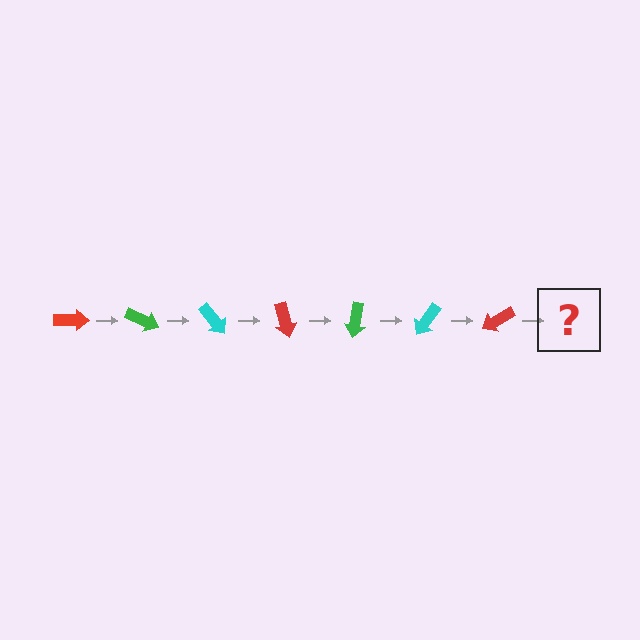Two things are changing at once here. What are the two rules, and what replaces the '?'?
The two rules are that it rotates 25 degrees each step and the color cycles through red, green, and cyan. The '?' should be a green arrow, rotated 175 degrees from the start.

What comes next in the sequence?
The next element should be a green arrow, rotated 175 degrees from the start.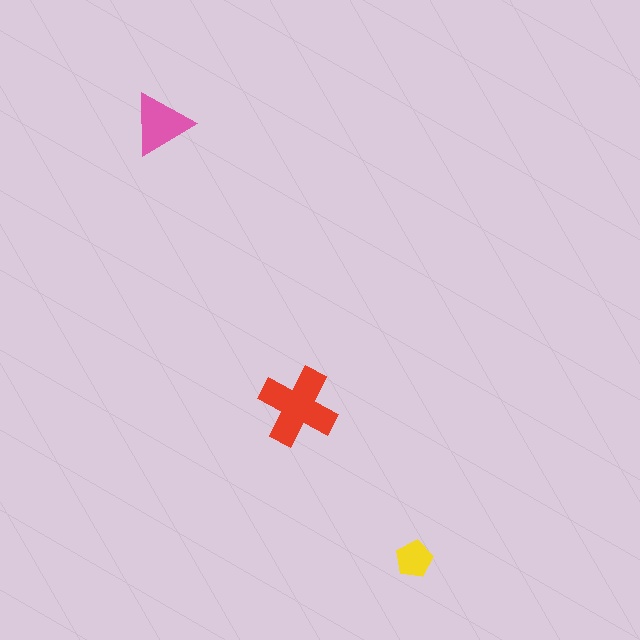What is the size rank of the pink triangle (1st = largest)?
2nd.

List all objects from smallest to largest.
The yellow pentagon, the pink triangle, the red cross.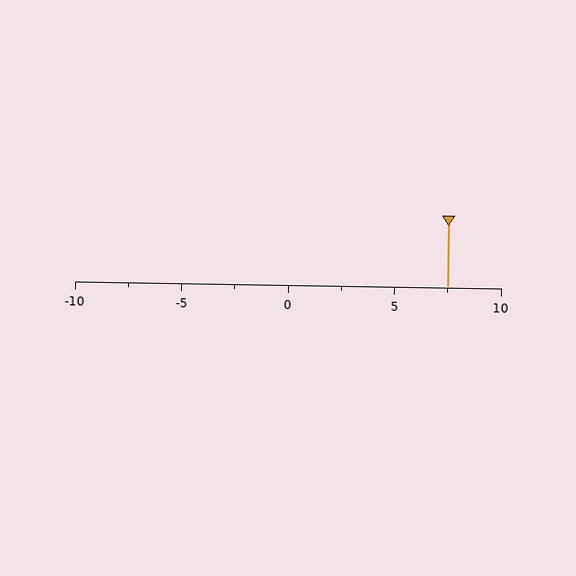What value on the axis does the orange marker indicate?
The marker indicates approximately 7.5.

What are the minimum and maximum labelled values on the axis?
The axis runs from -10 to 10.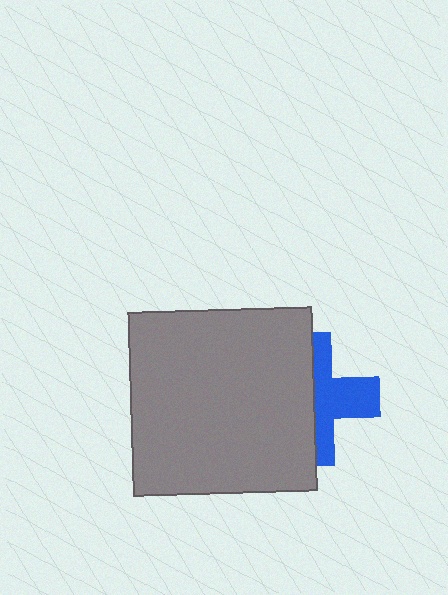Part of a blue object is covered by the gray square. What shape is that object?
It is a cross.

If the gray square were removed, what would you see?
You would see the complete blue cross.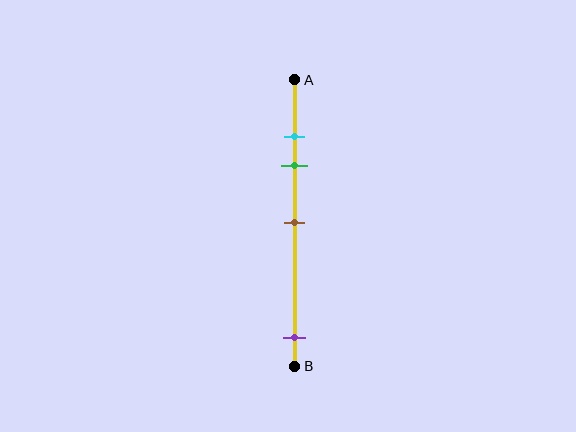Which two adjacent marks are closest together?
The cyan and green marks are the closest adjacent pair.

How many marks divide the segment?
There are 4 marks dividing the segment.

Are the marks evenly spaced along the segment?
No, the marks are not evenly spaced.